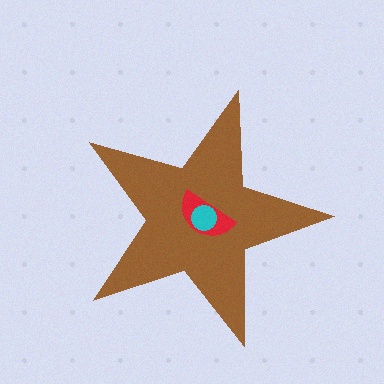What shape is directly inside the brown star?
The red semicircle.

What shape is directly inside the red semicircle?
The cyan circle.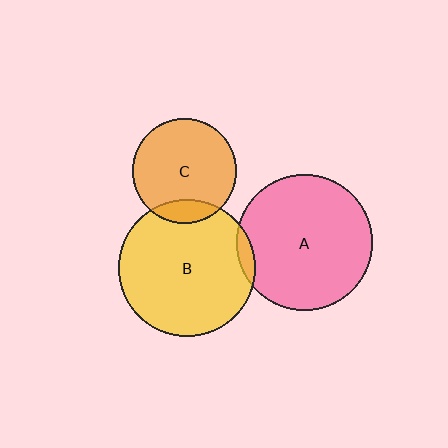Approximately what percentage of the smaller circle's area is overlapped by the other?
Approximately 5%.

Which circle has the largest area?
Circle B (yellow).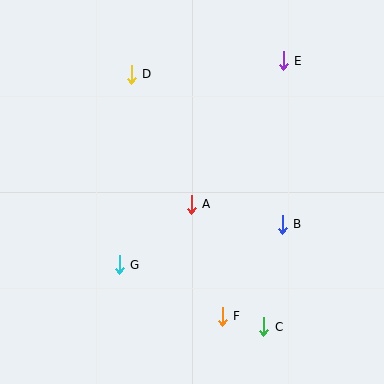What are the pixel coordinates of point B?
Point B is at (282, 224).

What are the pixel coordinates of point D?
Point D is at (131, 74).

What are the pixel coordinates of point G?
Point G is at (119, 265).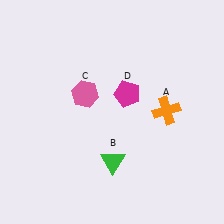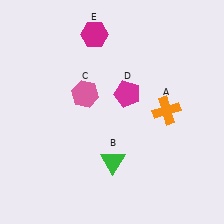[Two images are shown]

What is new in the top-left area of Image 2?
A magenta hexagon (E) was added in the top-left area of Image 2.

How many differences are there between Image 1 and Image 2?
There is 1 difference between the two images.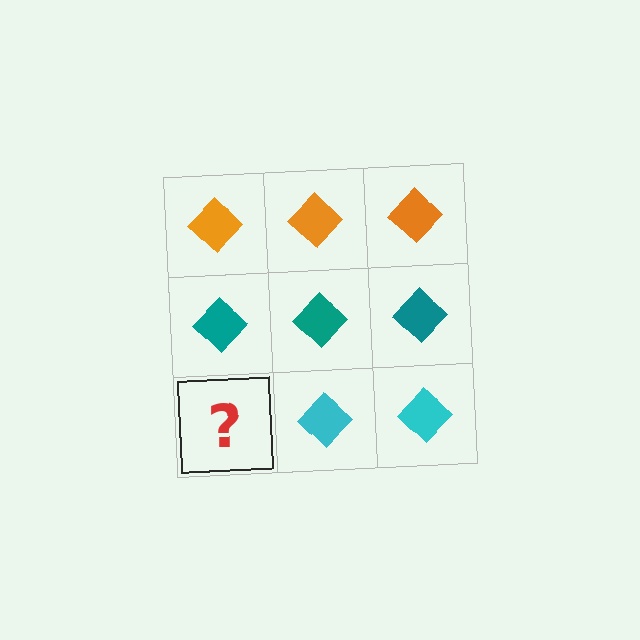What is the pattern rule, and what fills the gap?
The rule is that each row has a consistent color. The gap should be filled with a cyan diamond.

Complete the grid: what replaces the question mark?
The question mark should be replaced with a cyan diamond.